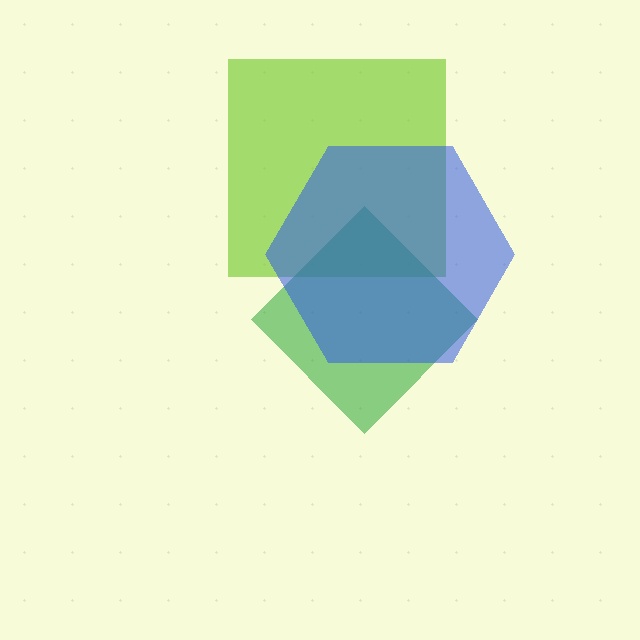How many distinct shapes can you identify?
There are 3 distinct shapes: a lime square, a green diamond, a blue hexagon.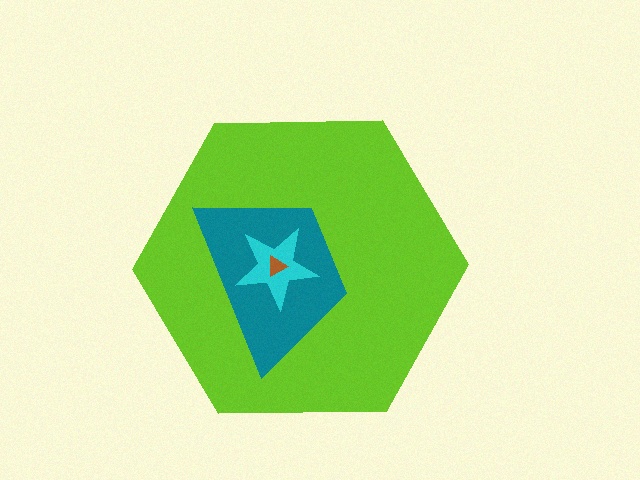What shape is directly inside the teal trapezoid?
The cyan star.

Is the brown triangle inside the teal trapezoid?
Yes.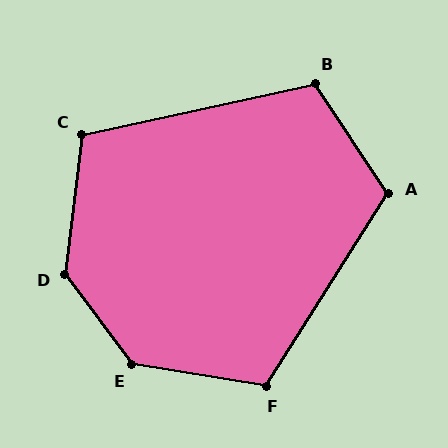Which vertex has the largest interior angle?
E, at approximately 136 degrees.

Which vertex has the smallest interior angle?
C, at approximately 110 degrees.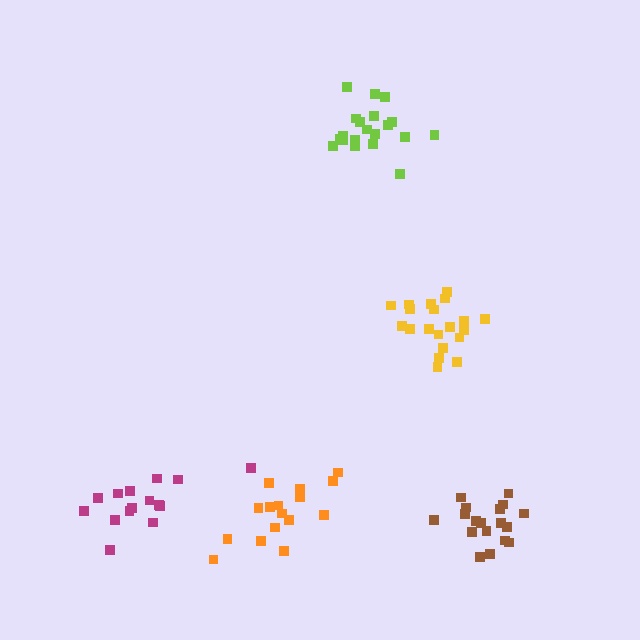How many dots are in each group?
Group 1: 15 dots, Group 2: 20 dots, Group 3: 16 dots, Group 4: 20 dots, Group 5: 18 dots (89 total).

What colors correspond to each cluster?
The clusters are colored: magenta, yellow, orange, lime, brown.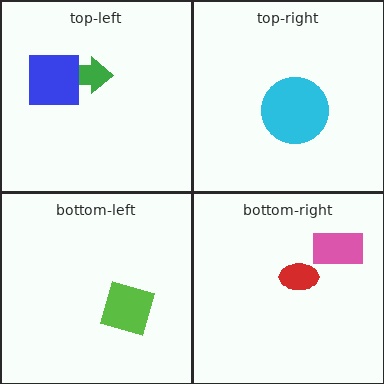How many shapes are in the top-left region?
2.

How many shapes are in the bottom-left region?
1.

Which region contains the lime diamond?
The bottom-left region.